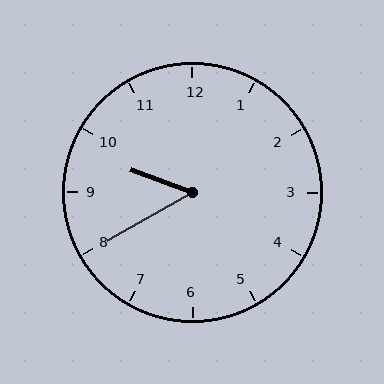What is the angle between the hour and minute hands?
Approximately 50 degrees.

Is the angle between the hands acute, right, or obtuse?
It is acute.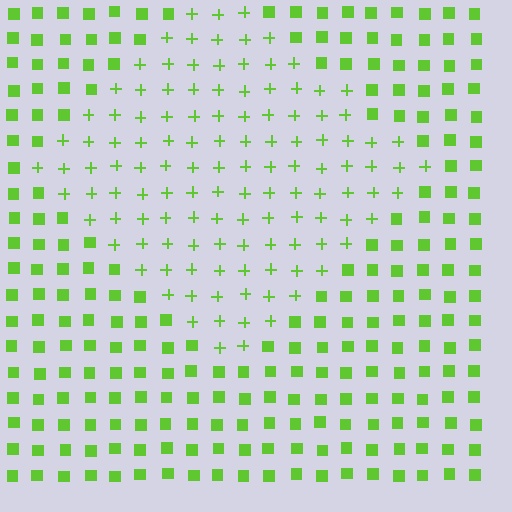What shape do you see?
I see a diamond.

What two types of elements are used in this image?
The image uses plus signs inside the diamond region and squares outside it.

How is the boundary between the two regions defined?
The boundary is defined by a change in element shape: plus signs inside vs. squares outside. All elements share the same color and spacing.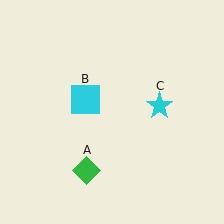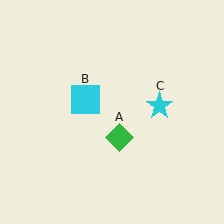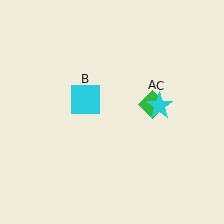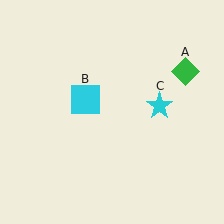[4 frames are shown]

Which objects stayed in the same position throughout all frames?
Cyan square (object B) and cyan star (object C) remained stationary.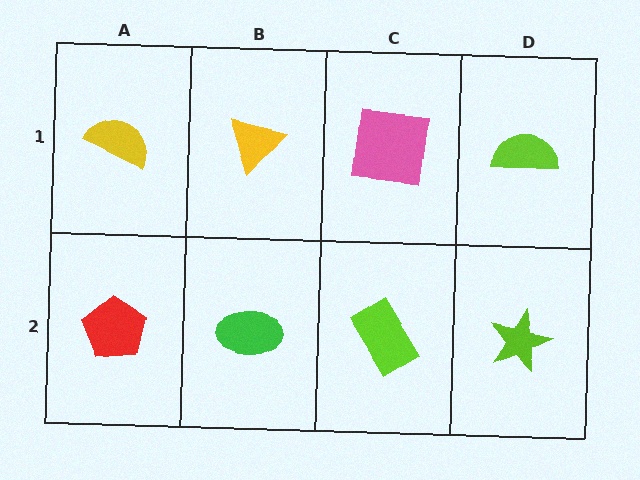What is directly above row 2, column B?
A yellow triangle.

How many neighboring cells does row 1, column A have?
2.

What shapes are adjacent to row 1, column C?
A lime rectangle (row 2, column C), a yellow triangle (row 1, column B), a lime semicircle (row 1, column D).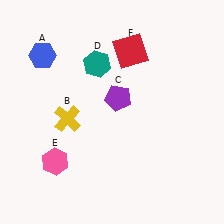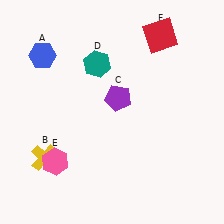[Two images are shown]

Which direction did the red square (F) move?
The red square (F) moved right.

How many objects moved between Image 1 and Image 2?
2 objects moved between the two images.